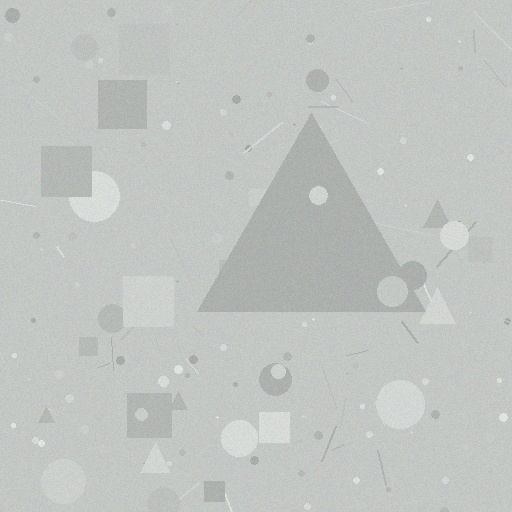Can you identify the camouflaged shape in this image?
The camouflaged shape is a triangle.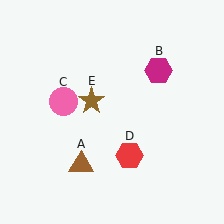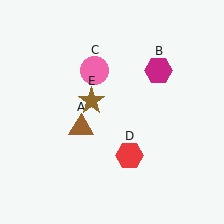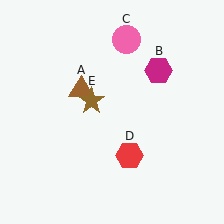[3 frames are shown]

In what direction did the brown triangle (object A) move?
The brown triangle (object A) moved up.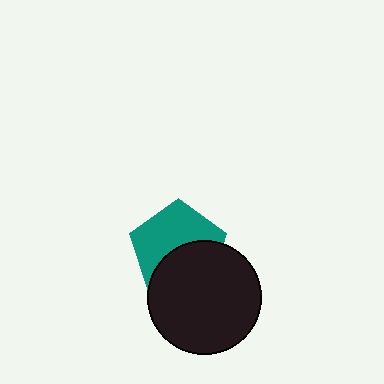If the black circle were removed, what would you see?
You would see the complete teal pentagon.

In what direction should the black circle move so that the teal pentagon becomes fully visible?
The black circle should move down. That is the shortest direction to clear the overlap and leave the teal pentagon fully visible.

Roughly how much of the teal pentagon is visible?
About half of it is visible (roughly 55%).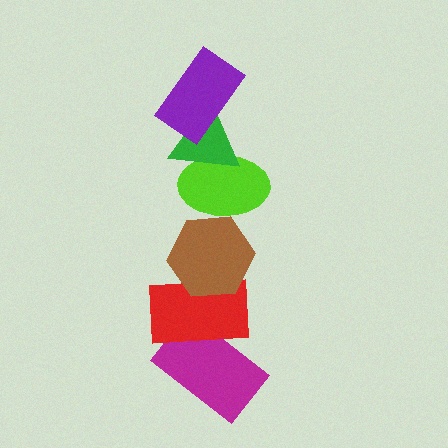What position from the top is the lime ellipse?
The lime ellipse is 3rd from the top.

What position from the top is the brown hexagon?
The brown hexagon is 4th from the top.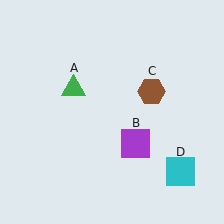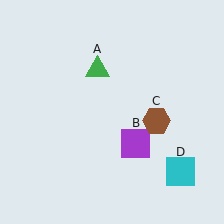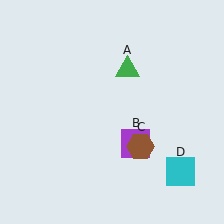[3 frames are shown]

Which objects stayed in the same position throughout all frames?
Purple square (object B) and cyan square (object D) remained stationary.